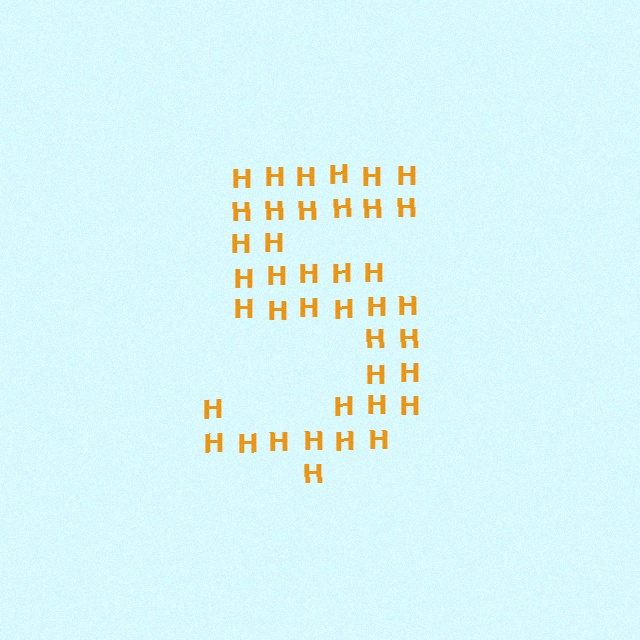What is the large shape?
The large shape is the digit 5.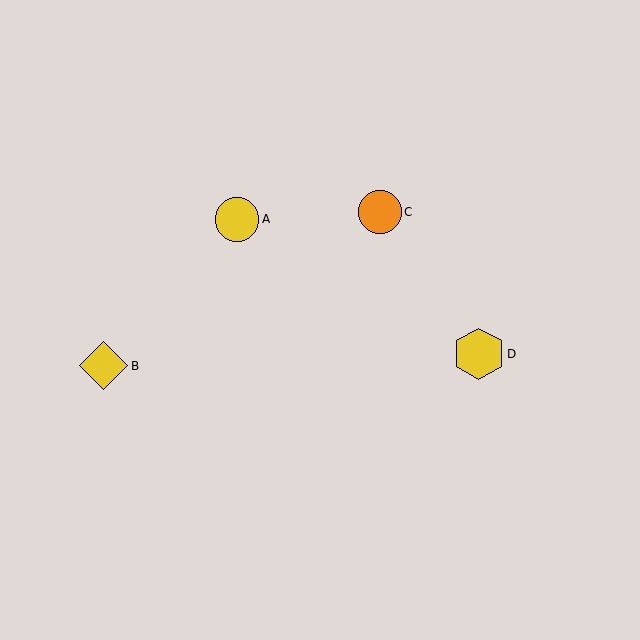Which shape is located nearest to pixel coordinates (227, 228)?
The yellow circle (labeled A) at (237, 219) is nearest to that location.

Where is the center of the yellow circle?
The center of the yellow circle is at (237, 219).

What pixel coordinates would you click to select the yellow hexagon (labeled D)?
Click at (479, 354) to select the yellow hexagon D.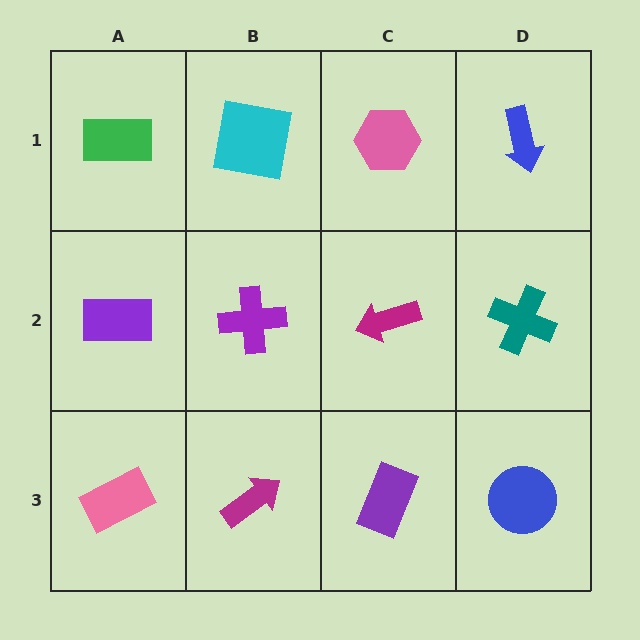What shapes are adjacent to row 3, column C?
A magenta arrow (row 2, column C), a magenta arrow (row 3, column B), a blue circle (row 3, column D).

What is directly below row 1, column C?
A magenta arrow.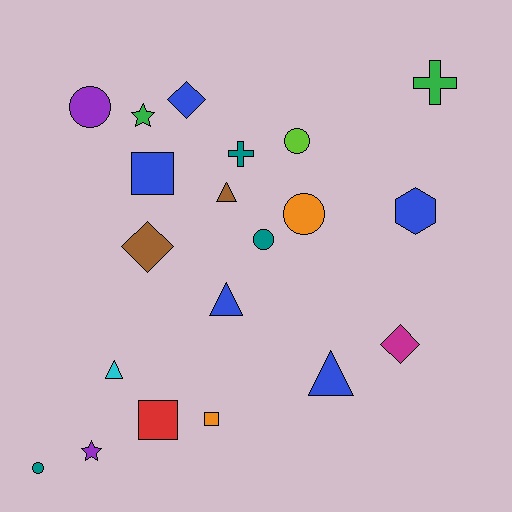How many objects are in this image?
There are 20 objects.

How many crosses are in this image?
There are 2 crosses.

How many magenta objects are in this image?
There is 1 magenta object.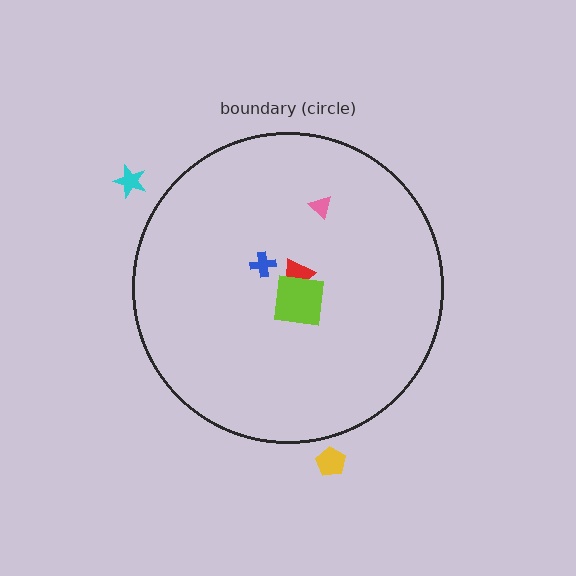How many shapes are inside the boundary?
4 inside, 2 outside.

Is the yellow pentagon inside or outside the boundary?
Outside.